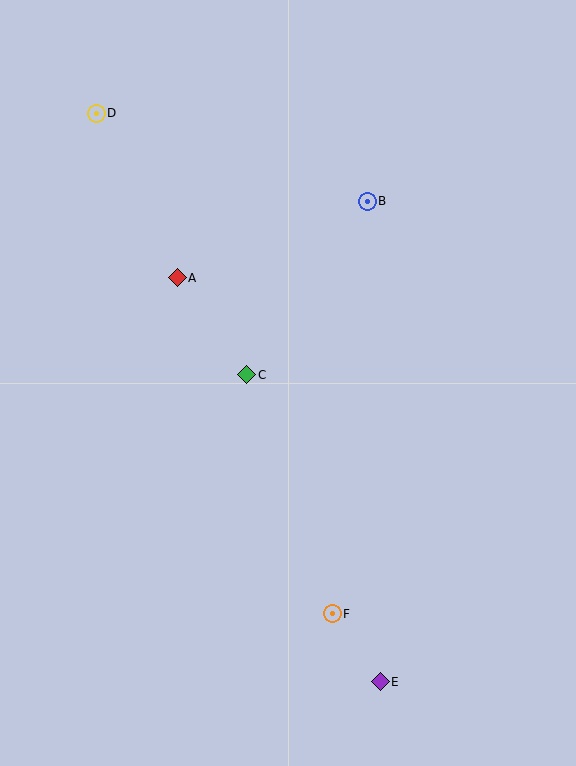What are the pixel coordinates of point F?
Point F is at (332, 614).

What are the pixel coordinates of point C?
Point C is at (247, 375).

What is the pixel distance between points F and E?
The distance between F and E is 83 pixels.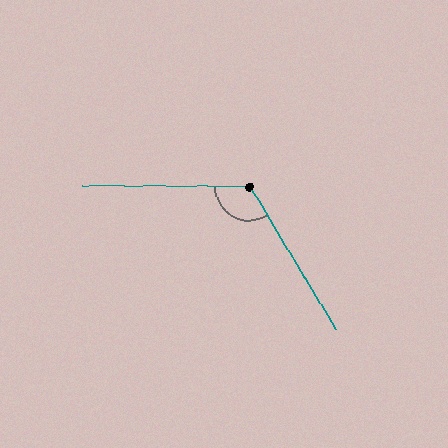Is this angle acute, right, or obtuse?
It is obtuse.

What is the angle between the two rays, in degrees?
Approximately 121 degrees.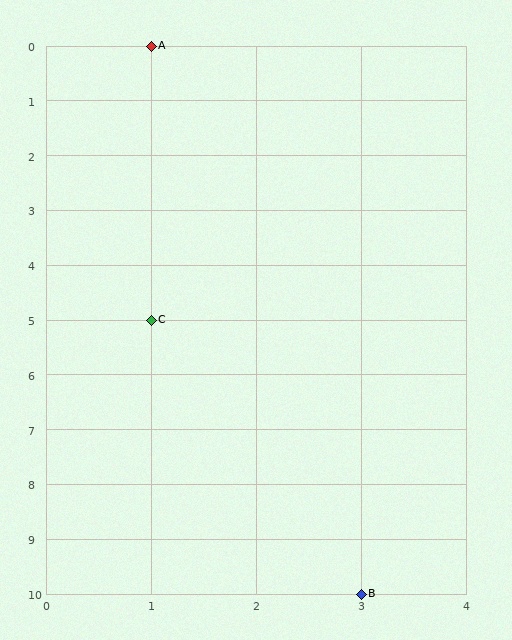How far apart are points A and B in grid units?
Points A and B are 2 columns and 10 rows apart (about 10.2 grid units diagonally).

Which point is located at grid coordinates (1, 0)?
Point A is at (1, 0).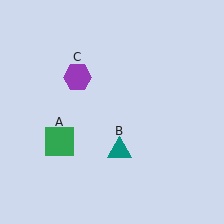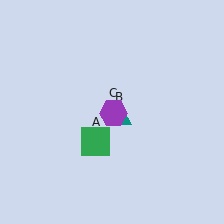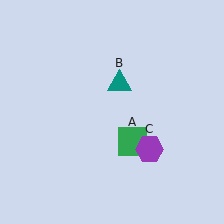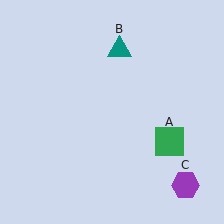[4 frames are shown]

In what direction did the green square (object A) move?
The green square (object A) moved right.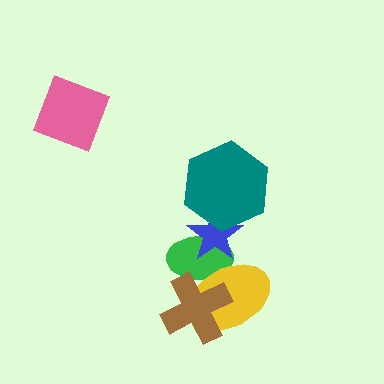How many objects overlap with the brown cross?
2 objects overlap with the brown cross.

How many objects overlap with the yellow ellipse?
3 objects overlap with the yellow ellipse.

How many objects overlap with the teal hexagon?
1 object overlaps with the teal hexagon.